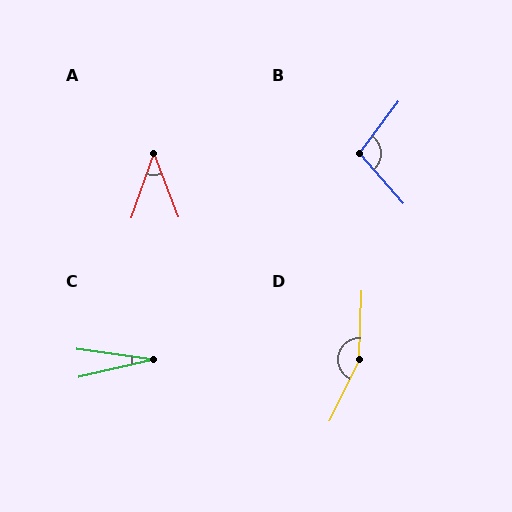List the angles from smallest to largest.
C (21°), A (40°), B (101°), D (156°).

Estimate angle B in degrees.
Approximately 101 degrees.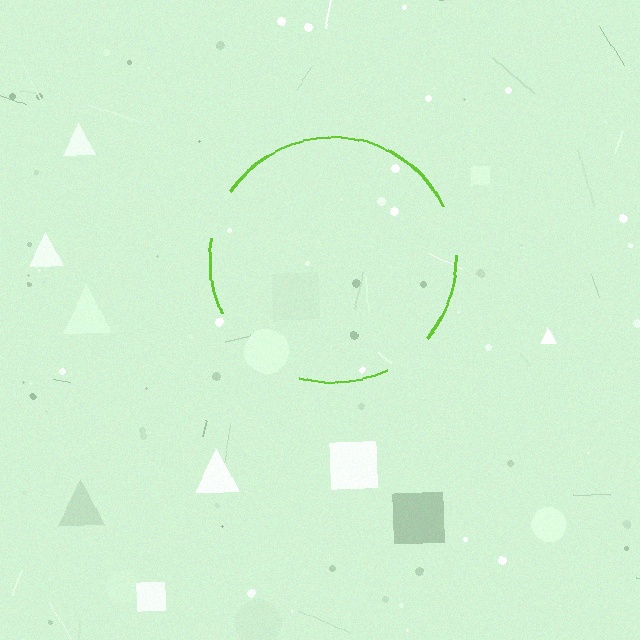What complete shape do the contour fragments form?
The contour fragments form a circle.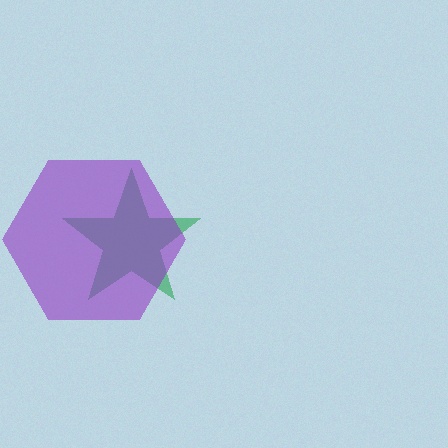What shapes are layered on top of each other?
The layered shapes are: a green star, a purple hexagon.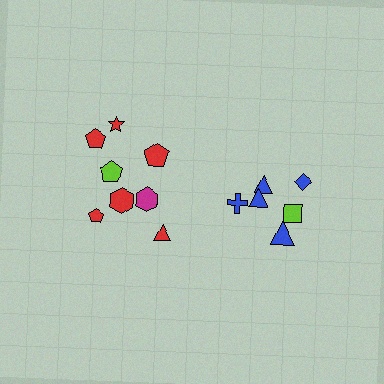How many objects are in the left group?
There are 8 objects.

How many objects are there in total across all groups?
There are 14 objects.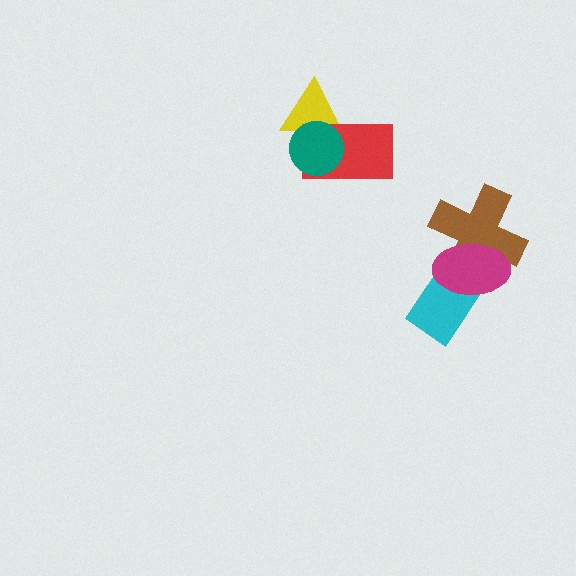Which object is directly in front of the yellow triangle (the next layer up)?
The red rectangle is directly in front of the yellow triangle.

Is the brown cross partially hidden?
Yes, it is partially covered by another shape.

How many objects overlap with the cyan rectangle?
2 objects overlap with the cyan rectangle.